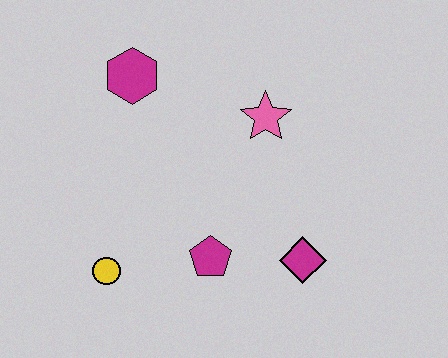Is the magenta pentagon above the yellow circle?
Yes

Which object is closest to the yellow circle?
The magenta pentagon is closest to the yellow circle.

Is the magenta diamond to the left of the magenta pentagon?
No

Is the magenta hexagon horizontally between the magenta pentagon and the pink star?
No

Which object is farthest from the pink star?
The yellow circle is farthest from the pink star.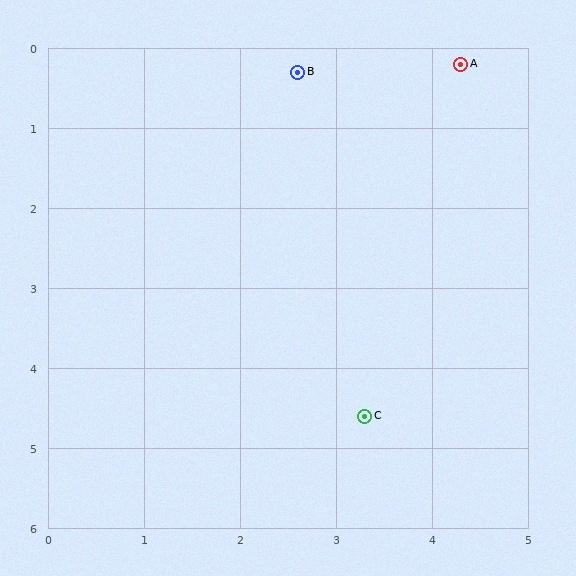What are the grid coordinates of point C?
Point C is at approximately (3.3, 4.6).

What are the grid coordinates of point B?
Point B is at approximately (2.6, 0.3).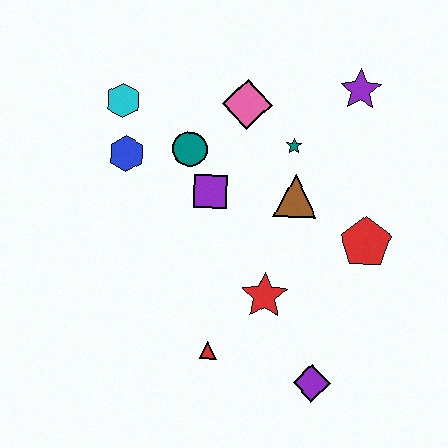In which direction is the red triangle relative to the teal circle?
The red triangle is below the teal circle.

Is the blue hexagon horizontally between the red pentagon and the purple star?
No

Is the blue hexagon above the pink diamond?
No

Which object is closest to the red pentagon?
The brown triangle is closest to the red pentagon.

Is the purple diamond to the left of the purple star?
Yes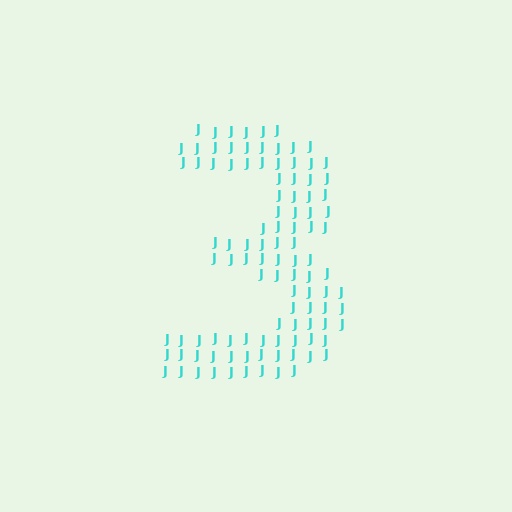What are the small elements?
The small elements are letter J's.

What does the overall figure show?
The overall figure shows the digit 3.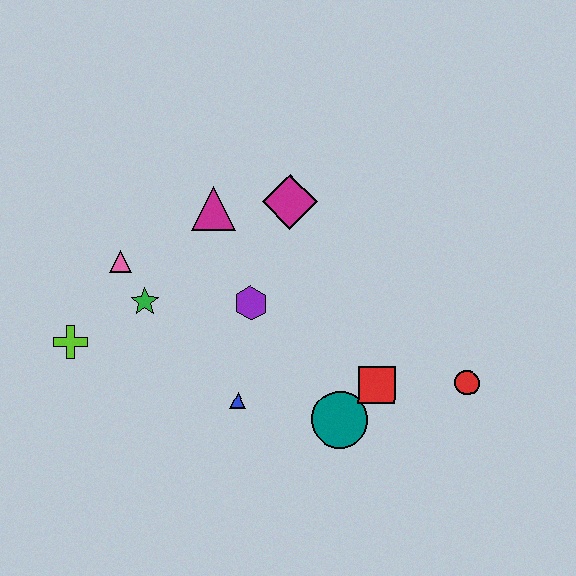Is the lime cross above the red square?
Yes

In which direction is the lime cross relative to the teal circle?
The lime cross is to the left of the teal circle.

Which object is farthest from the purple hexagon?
The red circle is farthest from the purple hexagon.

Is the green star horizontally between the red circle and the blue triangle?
No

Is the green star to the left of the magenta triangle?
Yes